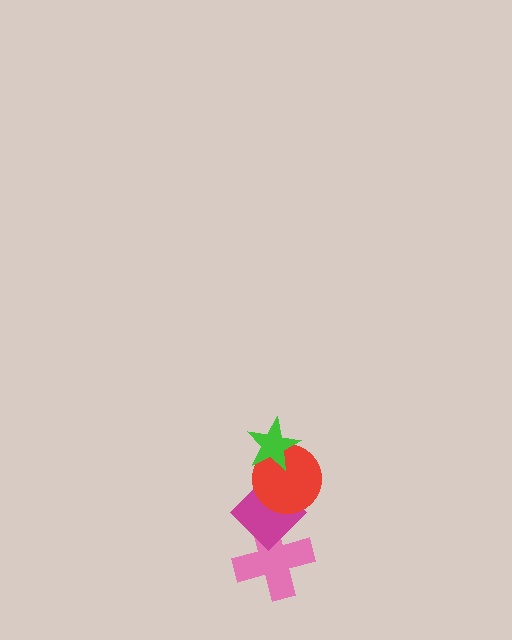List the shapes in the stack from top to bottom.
From top to bottom: the green star, the red circle, the magenta diamond, the pink cross.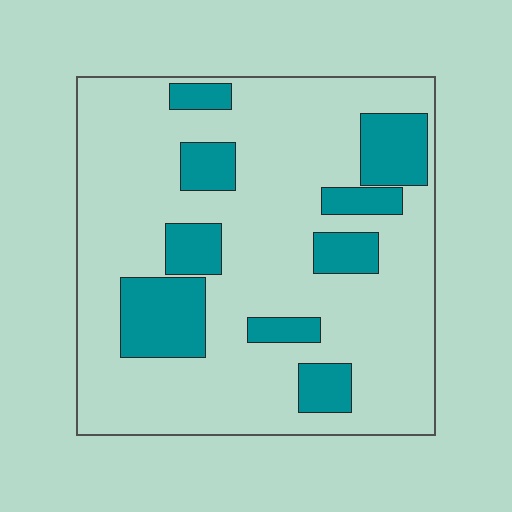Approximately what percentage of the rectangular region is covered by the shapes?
Approximately 20%.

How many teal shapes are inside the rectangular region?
9.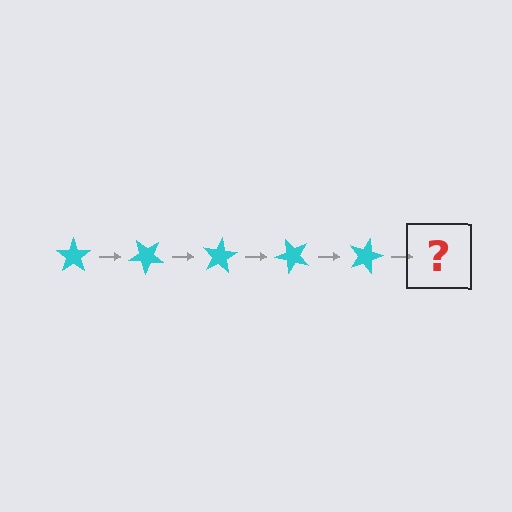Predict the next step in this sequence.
The next step is a cyan star rotated 200 degrees.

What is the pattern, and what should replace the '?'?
The pattern is that the star rotates 40 degrees each step. The '?' should be a cyan star rotated 200 degrees.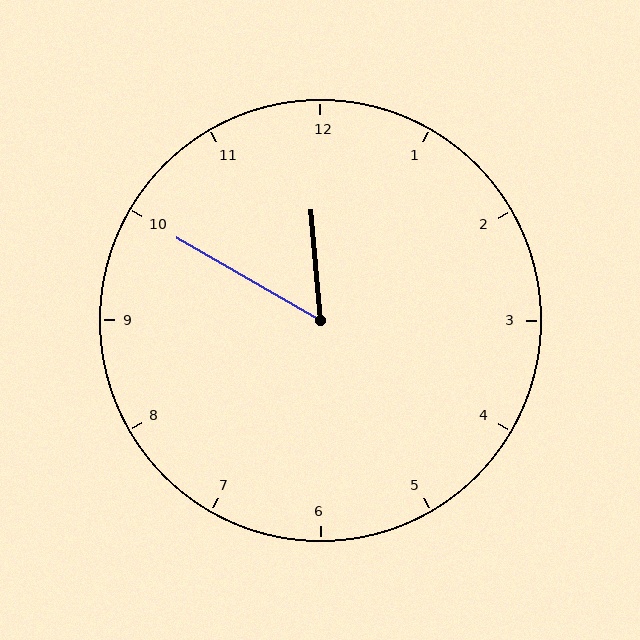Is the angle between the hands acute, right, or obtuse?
It is acute.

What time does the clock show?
11:50.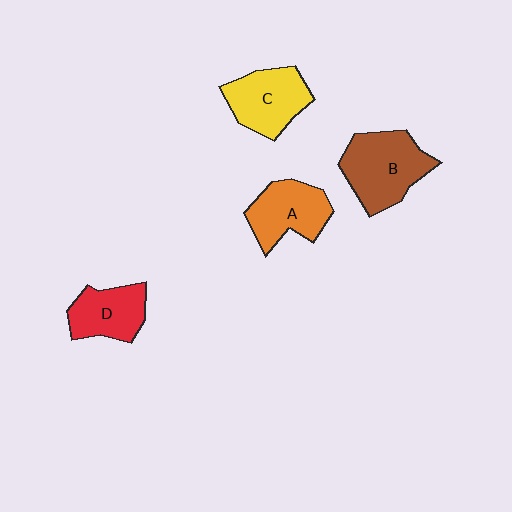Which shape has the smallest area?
Shape D (red).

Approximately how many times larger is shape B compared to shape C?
Approximately 1.2 times.